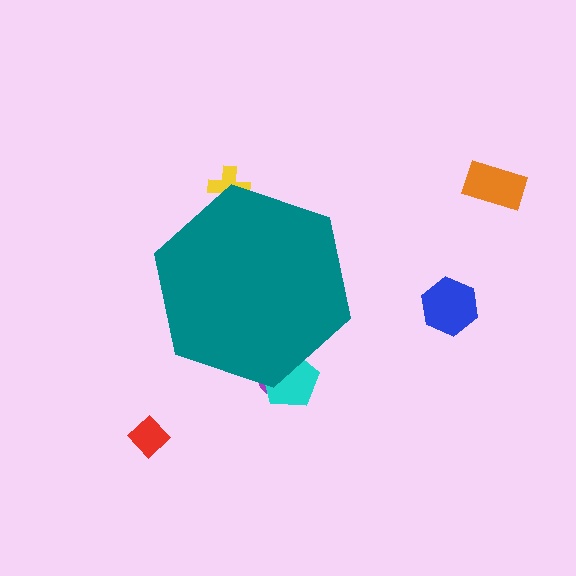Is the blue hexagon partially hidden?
No, the blue hexagon is fully visible.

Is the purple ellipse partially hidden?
Yes, the purple ellipse is partially hidden behind the teal hexagon.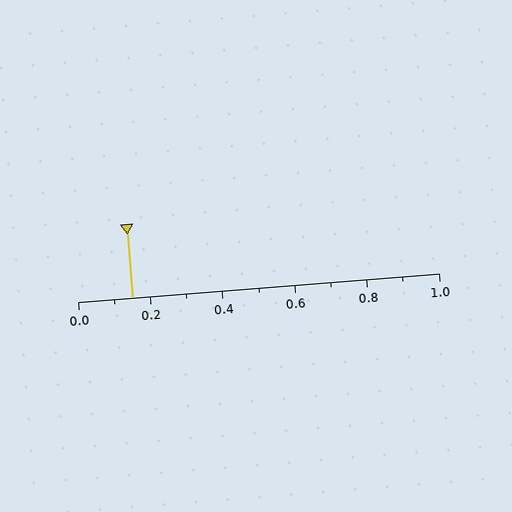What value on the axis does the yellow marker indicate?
The marker indicates approximately 0.15.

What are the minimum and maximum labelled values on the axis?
The axis runs from 0.0 to 1.0.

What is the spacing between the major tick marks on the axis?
The major ticks are spaced 0.2 apart.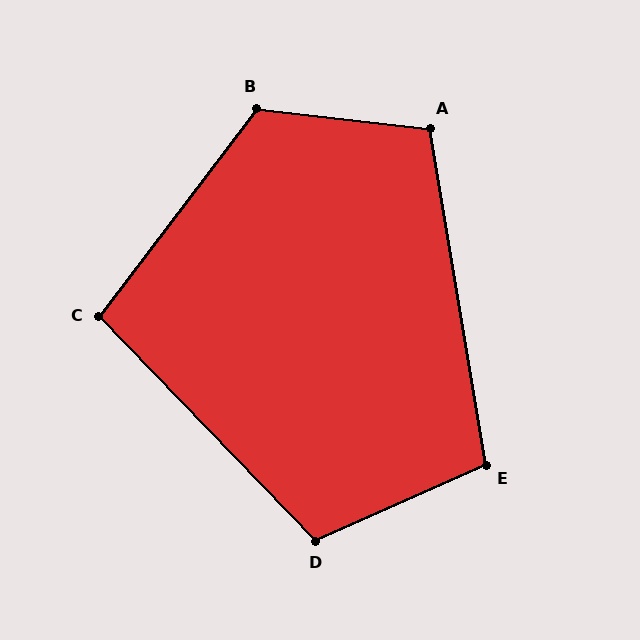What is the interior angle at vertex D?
Approximately 110 degrees (obtuse).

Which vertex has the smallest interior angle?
C, at approximately 99 degrees.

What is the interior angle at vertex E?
Approximately 104 degrees (obtuse).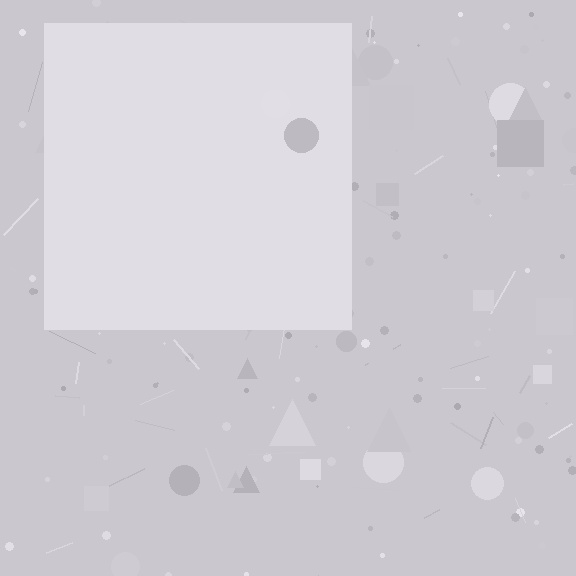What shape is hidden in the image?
A square is hidden in the image.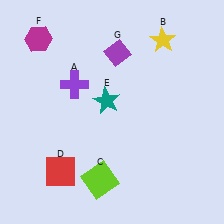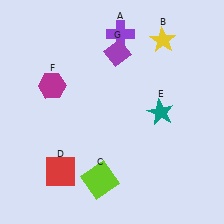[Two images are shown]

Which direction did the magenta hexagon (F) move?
The magenta hexagon (F) moved down.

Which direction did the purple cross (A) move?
The purple cross (A) moved up.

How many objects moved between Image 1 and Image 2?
3 objects moved between the two images.